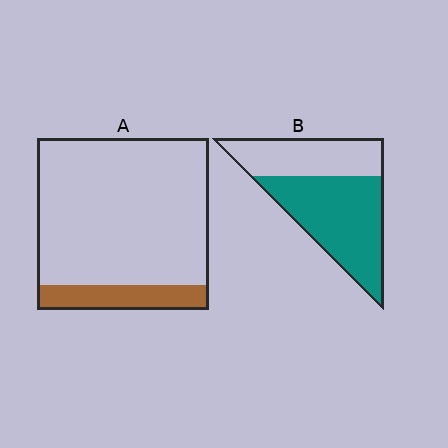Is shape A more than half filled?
No.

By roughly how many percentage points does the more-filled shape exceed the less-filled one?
By roughly 45 percentage points (B over A).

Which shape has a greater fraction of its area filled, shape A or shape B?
Shape B.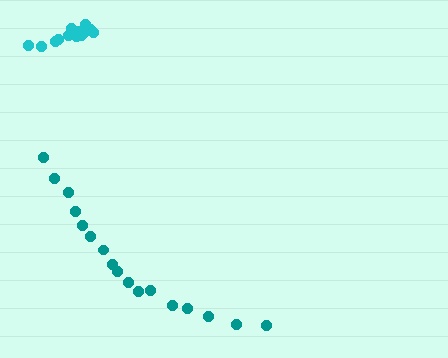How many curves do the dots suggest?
There are 2 distinct paths.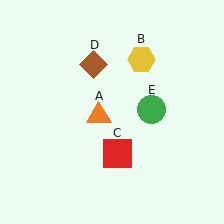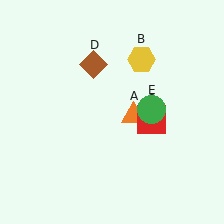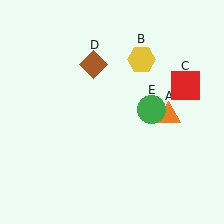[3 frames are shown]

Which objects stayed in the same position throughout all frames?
Yellow hexagon (object B) and brown diamond (object D) and green circle (object E) remained stationary.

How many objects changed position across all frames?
2 objects changed position: orange triangle (object A), red square (object C).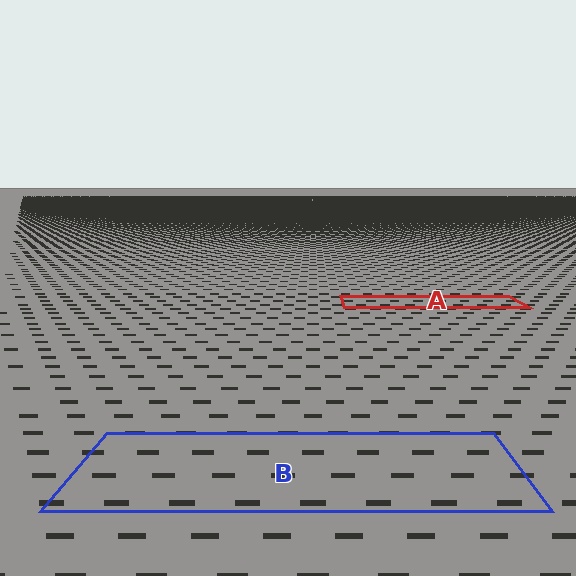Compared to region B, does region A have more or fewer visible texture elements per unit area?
Region A has more texture elements per unit area — they are packed more densely because it is farther away.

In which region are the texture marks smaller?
The texture marks are smaller in region A, because it is farther away.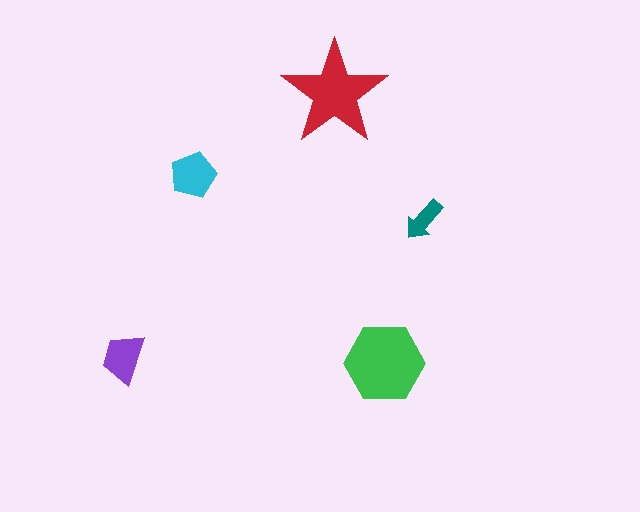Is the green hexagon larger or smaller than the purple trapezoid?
Larger.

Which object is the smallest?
The teal arrow.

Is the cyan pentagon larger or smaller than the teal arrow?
Larger.